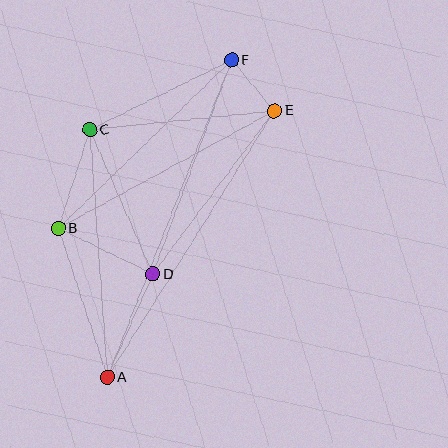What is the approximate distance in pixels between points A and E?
The distance between A and E is approximately 315 pixels.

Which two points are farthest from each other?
Points A and F are farthest from each other.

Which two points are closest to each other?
Points E and F are closest to each other.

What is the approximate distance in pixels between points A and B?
The distance between A and B is approximately 157 pixels.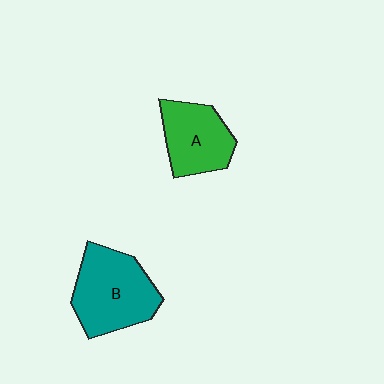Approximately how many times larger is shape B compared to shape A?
Approximately 1.3 times.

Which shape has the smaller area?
Shape A (green).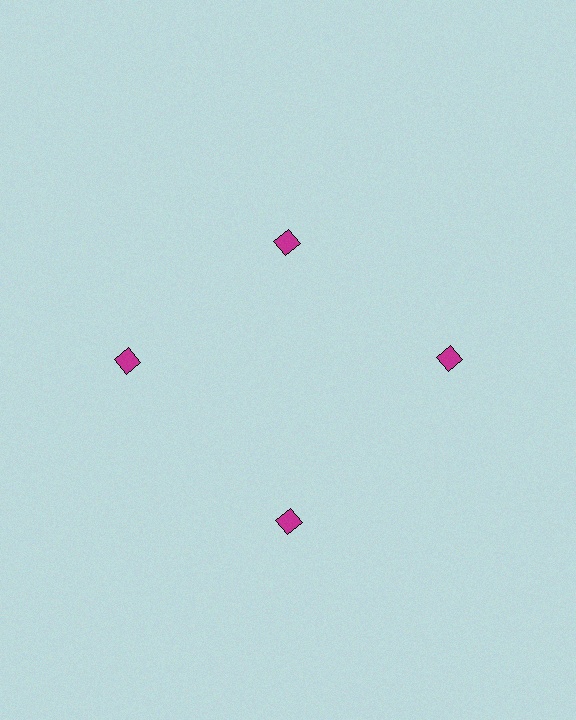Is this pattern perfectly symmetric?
No. The 4 magenta diamonds are arranged in a ring, but one element near the 12 o'clock position is pulled inward toward the center, breaking the 4-fold rotational symmetry.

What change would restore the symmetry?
The symmetry would be restored by moving it outward, back onto the ring so that all 4 diamonds sit at equal angles and equal distance from the center.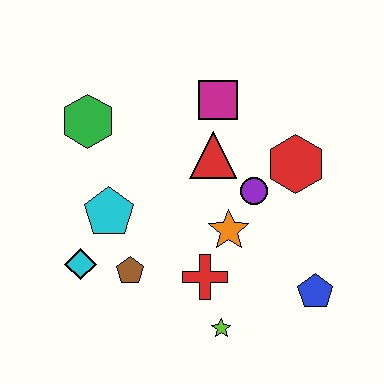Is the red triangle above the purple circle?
Yes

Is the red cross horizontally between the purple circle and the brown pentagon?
Yes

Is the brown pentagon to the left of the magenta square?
Yes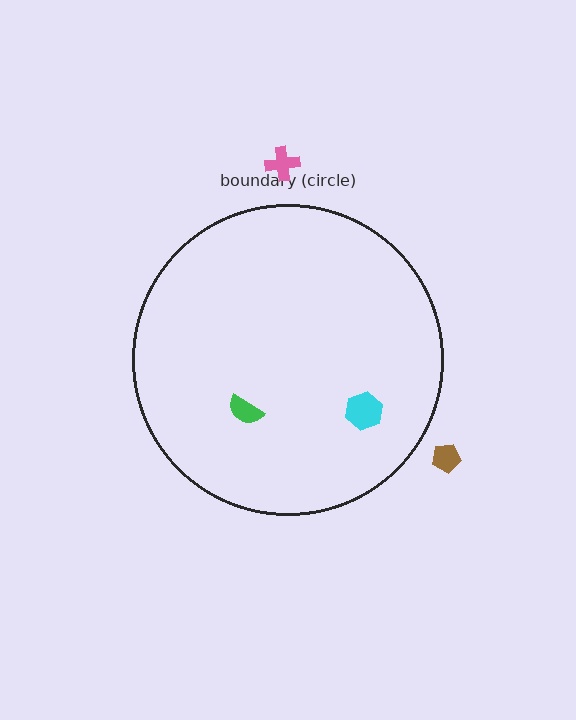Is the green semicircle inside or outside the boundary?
Inside.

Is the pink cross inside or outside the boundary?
Outside.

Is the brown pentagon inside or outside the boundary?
Outside.